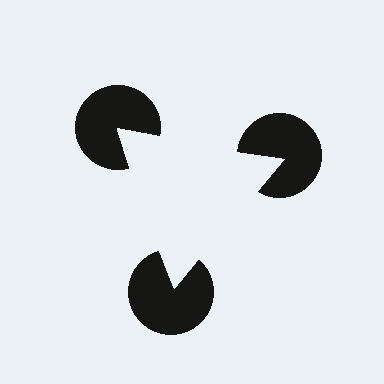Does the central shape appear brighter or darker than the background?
It typically appears slightly brighter than the background, even though no actual brightness change is drawn.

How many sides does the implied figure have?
3 sides.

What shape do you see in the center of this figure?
An illusory triangle — its edges are inferred from the aligned wedge cuts in the pac-man discs, not physically drawn.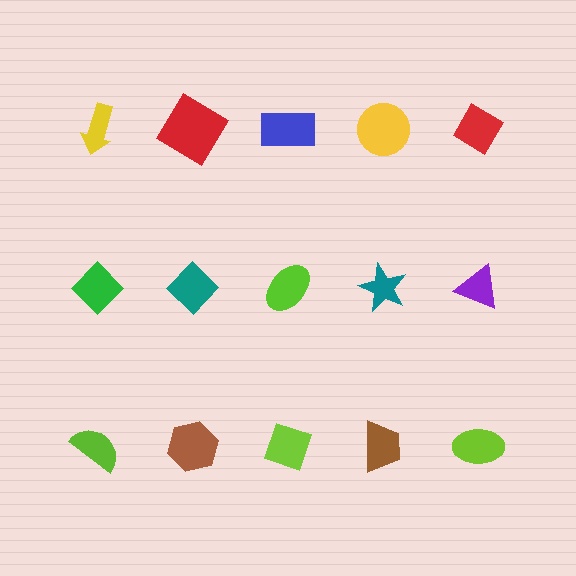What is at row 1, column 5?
A red diamond.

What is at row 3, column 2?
A brown hexagon.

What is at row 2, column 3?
A lime ellipse.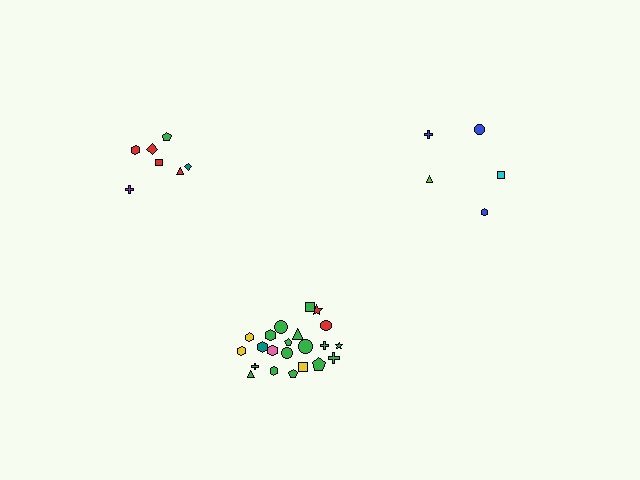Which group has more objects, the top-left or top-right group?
The top-left group.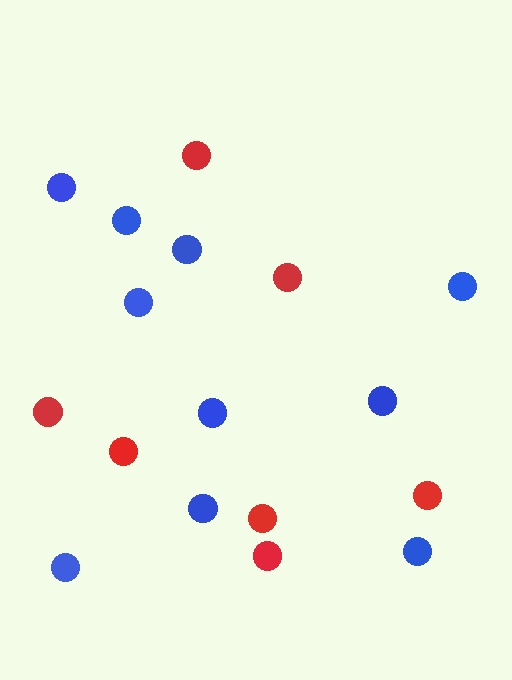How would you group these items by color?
There are 2 groups: one group of blue circles (10) and one group of red circles (7).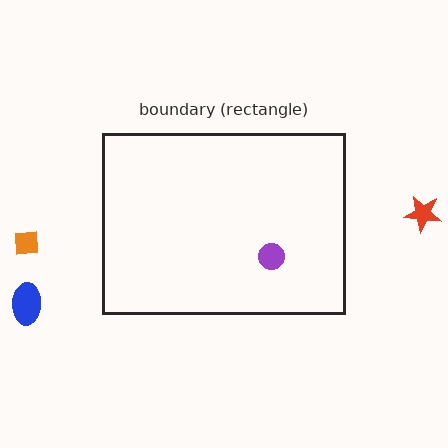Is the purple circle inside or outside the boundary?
Inside.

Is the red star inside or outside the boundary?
Outside.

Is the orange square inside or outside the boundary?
Outside.